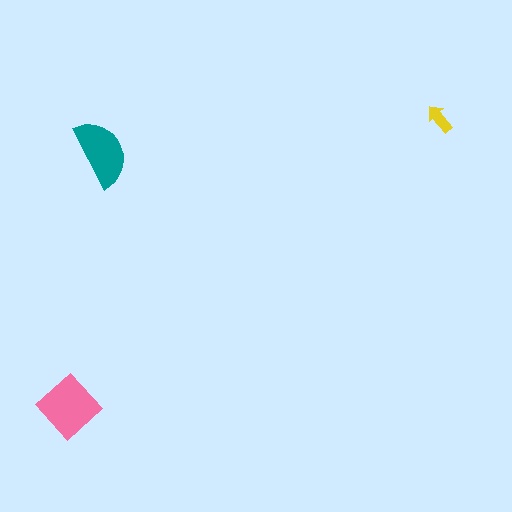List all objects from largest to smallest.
The pink diamond, the teal semicircle, the yellow arrow.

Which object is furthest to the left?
The pink diamond is leftmost.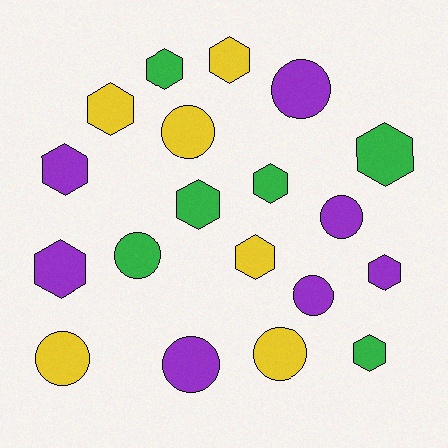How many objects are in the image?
There are 19 objects.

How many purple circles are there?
There are 4 purple circles.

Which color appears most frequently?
Purple, with 7 objects.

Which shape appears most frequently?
Hexagon, with 11 objects.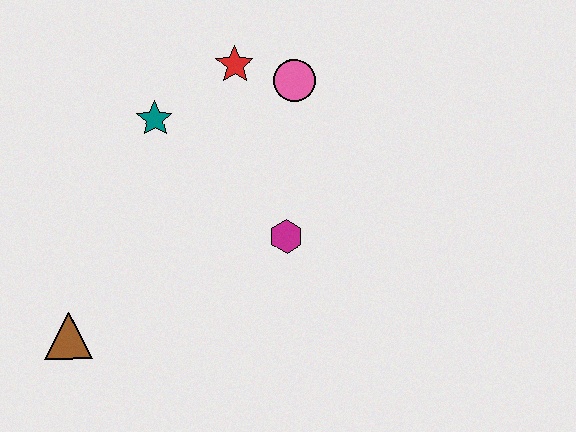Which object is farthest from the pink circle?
The brown triangle is farthest from the pink circle.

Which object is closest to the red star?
The pink circle is closest to the red star.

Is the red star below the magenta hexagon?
No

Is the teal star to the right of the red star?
No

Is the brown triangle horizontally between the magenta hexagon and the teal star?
No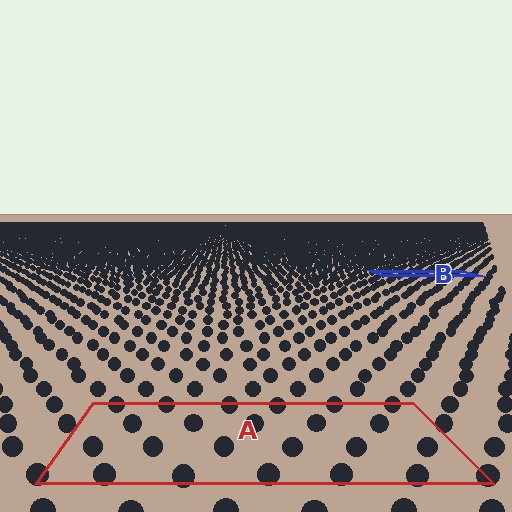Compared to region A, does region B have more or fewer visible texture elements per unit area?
Region B has more texture elements per unit area — they are packed more densely because it is farther away.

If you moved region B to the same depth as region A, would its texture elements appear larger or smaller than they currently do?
They would appear larger. At a closer depth, the same texture elements are projected at a bigger on-screen size.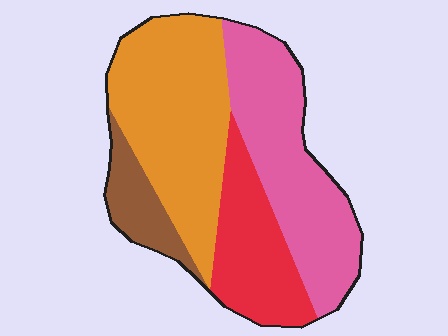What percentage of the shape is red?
Red covers roughly 20% of the shape.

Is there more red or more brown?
Red.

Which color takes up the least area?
Brown, at roughly 10%.